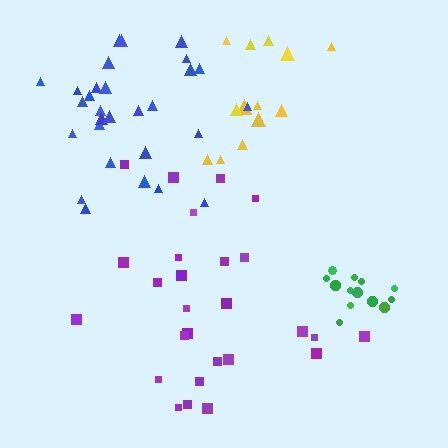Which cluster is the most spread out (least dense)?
Yellow.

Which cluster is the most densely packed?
Green.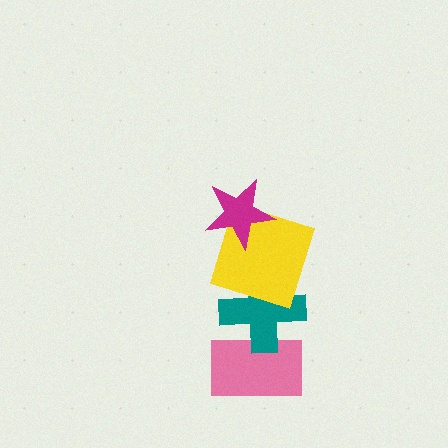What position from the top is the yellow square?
The yellow square is 2nd from the top.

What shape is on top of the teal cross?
The yellow square is on top of the teal cross.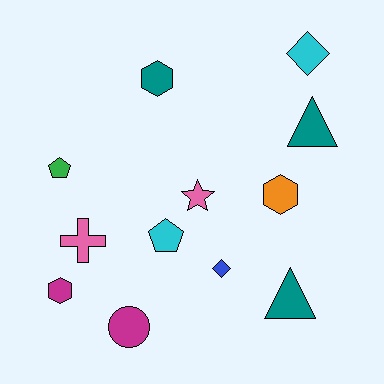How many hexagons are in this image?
There are 3 hexagons.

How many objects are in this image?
There are 12 objects.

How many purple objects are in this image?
There are no purple objects.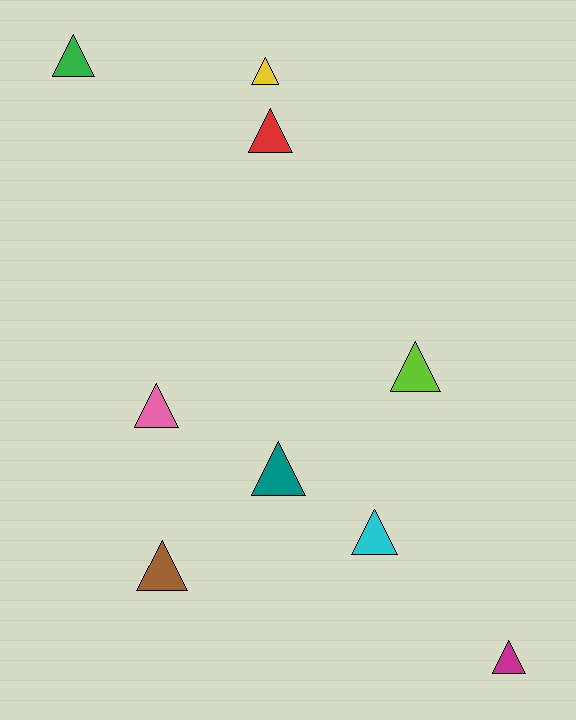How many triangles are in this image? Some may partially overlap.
There are 9 triangles.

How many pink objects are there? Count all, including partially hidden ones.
There is 1 pink object.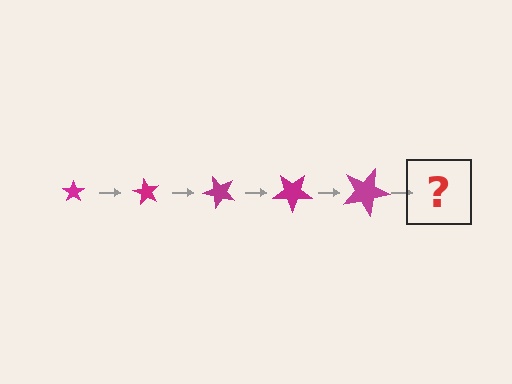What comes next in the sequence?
The next element should be a star, larger than the previous one and rotated 300 degrees from the start.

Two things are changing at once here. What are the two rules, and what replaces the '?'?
The two rules are that the star grows larger each step and it rotates 60 degrees each step. The '?' should be a star, larger than the previous one and rotated 300 degrees from the start.